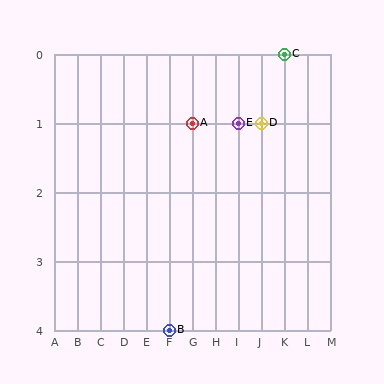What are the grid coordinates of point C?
Point C is at grid coordinates (K, 0).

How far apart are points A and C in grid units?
Points A and C are 4 columns and 1 row apart (about 4.1 grid units diagonally).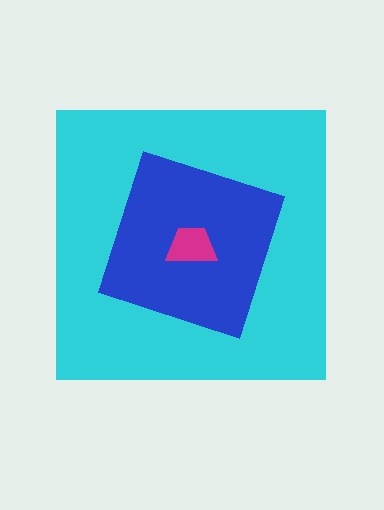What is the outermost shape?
The cyan square.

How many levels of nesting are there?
3.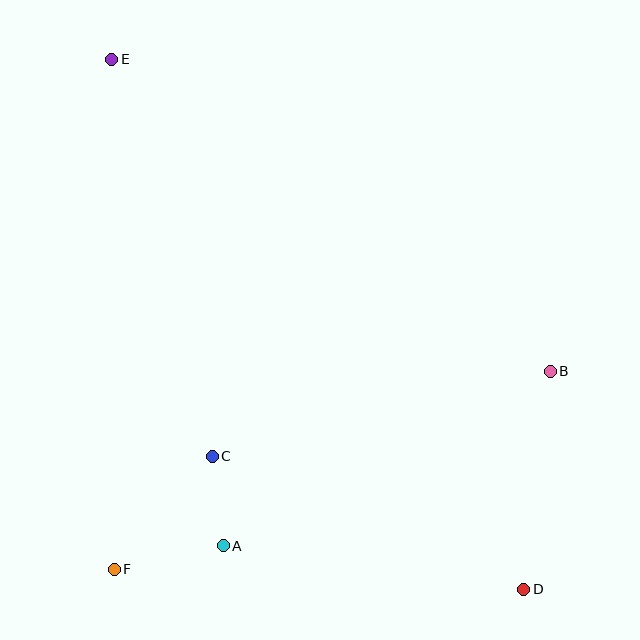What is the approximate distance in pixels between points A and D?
The distance between A and D is approximately 304 pixels.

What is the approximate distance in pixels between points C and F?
The distance between C and F is approximately 150 pixels.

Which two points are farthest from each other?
Points D and E are farthest from each other.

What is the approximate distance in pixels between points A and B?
The distance between A and B is approximately 371 pixels.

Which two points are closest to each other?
Points A and C are closest to each other.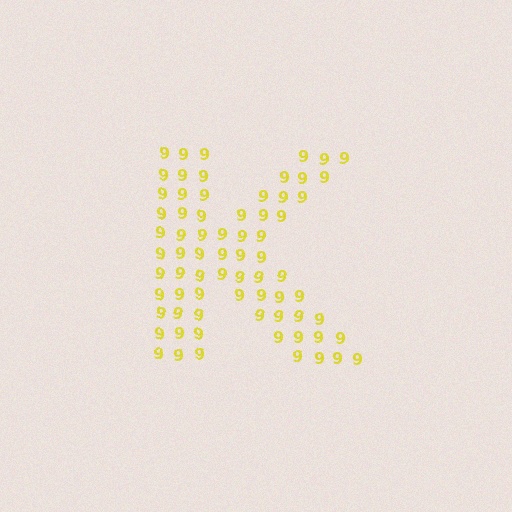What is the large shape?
The large shape is the letter K.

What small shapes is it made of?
It is made of small digit 9's.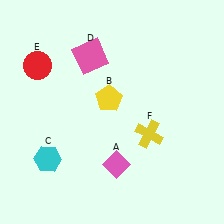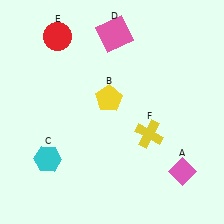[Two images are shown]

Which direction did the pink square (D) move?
The pink square (D) moved right.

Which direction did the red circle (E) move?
The red circle (E) moved up.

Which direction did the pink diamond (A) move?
The pink diamond (A) moved right.